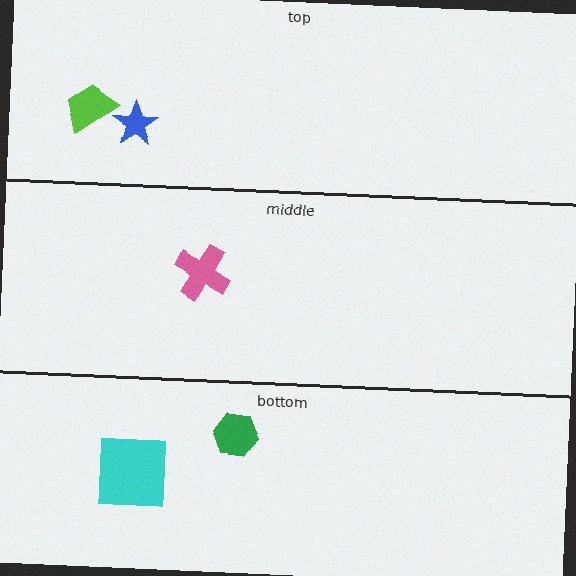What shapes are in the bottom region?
The cyan square, the green hexagon.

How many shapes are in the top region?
2.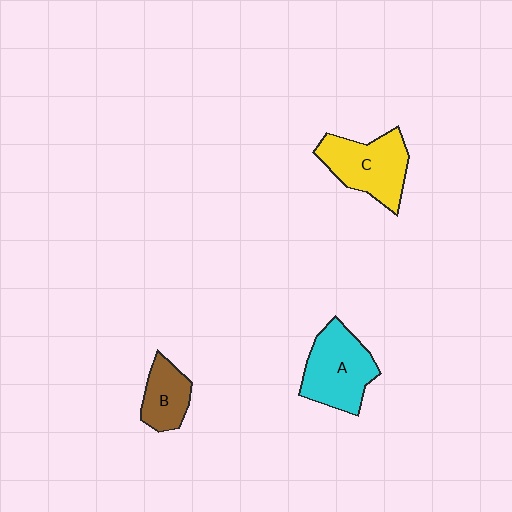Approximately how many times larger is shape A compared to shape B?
Approximately 1.7 times.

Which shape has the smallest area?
Shape B (brown).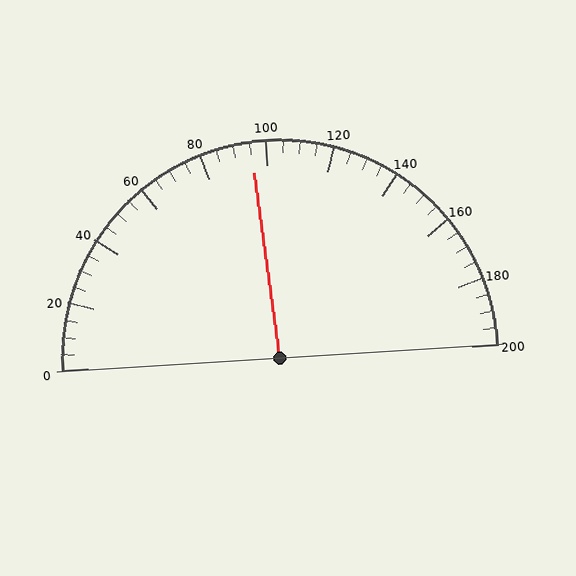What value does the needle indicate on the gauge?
The needle indicates approximately 95.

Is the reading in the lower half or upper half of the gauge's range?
The reading is in the lower half of the range (0 to 200).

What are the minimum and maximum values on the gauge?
The gauge ranges from 0 to 200.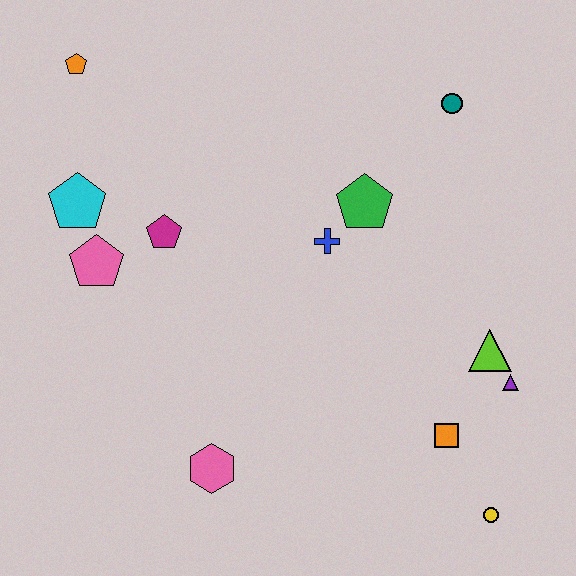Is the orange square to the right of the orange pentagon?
Yes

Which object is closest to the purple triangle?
The lime triangle is closest to the purple triangle.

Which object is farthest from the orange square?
The orange pentagon is farthest from the orange square.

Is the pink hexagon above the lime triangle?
No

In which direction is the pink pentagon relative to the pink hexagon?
The pink pentagon is above the pink hexagon.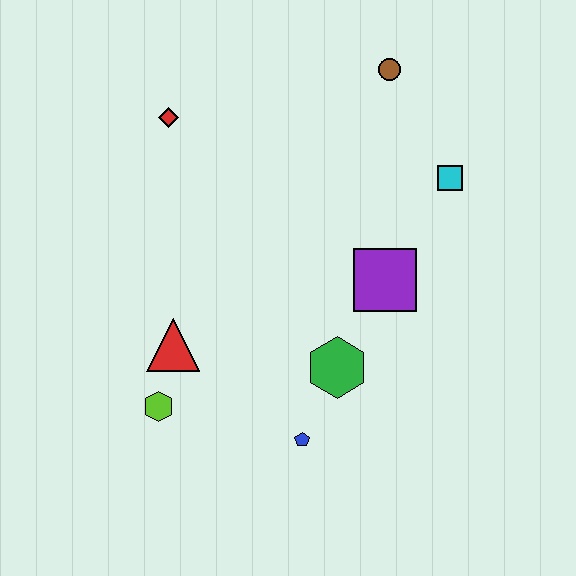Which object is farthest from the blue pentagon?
The brown circle is farthest from the blue pentagon.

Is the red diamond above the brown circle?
No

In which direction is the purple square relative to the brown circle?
The purple square is below the brown circle.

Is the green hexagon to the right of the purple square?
No